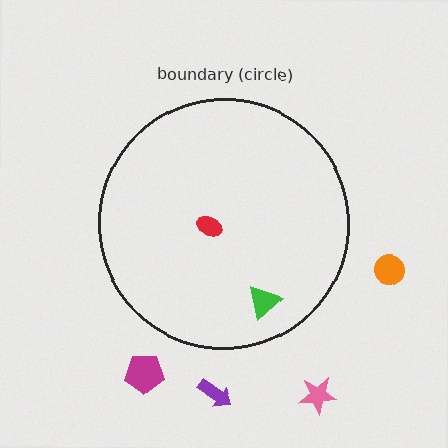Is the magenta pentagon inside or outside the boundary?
Outside.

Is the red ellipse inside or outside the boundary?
Inside.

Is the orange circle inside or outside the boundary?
Outside.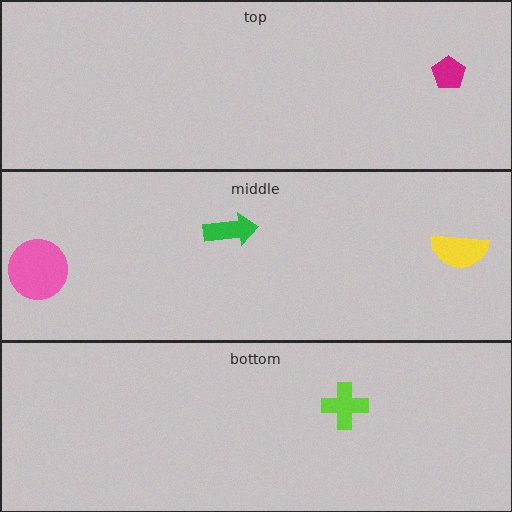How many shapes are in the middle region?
3.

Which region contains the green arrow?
The middle region.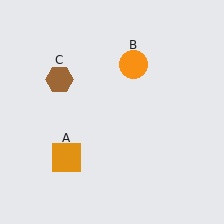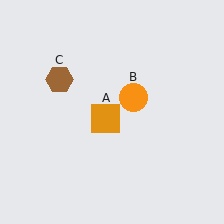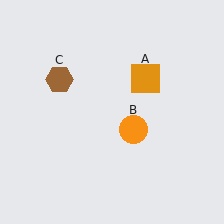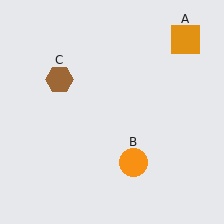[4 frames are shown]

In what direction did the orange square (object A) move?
The orange square (object A) moved up and to the right.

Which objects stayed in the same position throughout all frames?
Brown hexagon (object C) remained stationary.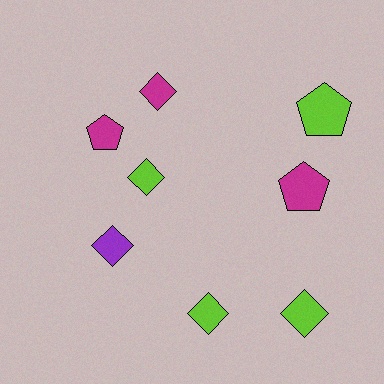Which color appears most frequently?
Lime, with 4 objects.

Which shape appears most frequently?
Diamond, with 5 objects.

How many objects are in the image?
There are 8 objects.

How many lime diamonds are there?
There are 3 lime diamonds.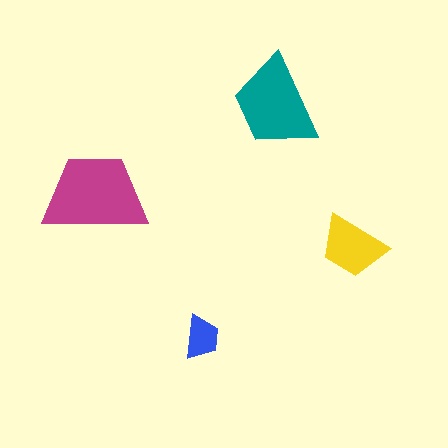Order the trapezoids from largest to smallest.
the magenta one, the teal one, the yellow one, the blue one.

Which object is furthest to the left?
The magenta trapezoid is leftmost.